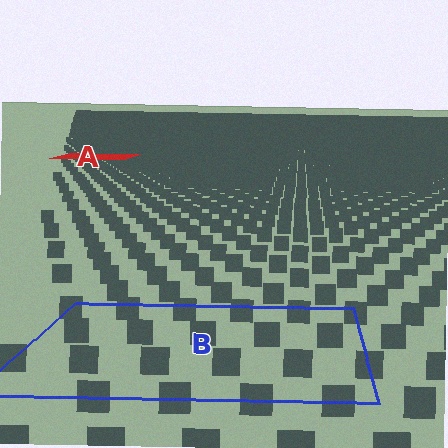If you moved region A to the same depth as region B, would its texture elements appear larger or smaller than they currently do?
They would appear larger. At a closer depth, the same texture elements are projected at a bigger on-screen size.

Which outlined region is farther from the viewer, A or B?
Region A is farther from the viewer — the texture elements inside it appear smaller and more densely packed.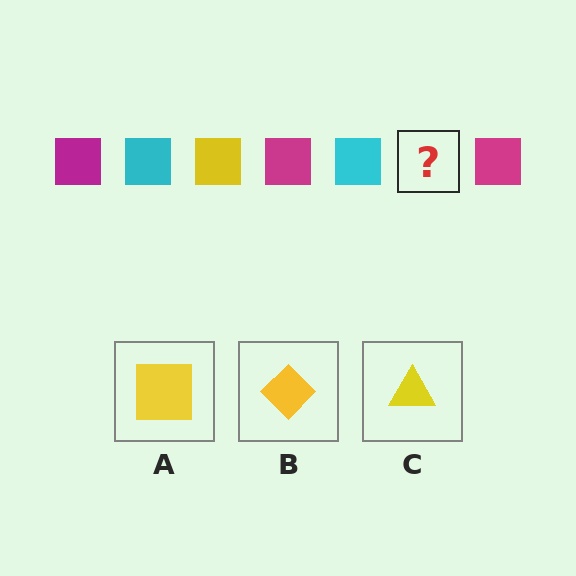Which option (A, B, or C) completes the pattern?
A.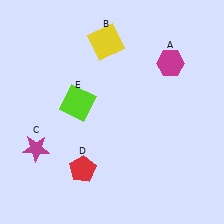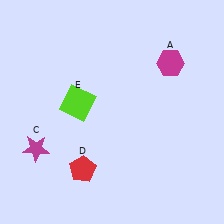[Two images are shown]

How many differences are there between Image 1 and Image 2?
There is 1 difference between the two images.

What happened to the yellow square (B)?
The yellow square (B) was removed in Image 2. It was in the top-left area of Image 1.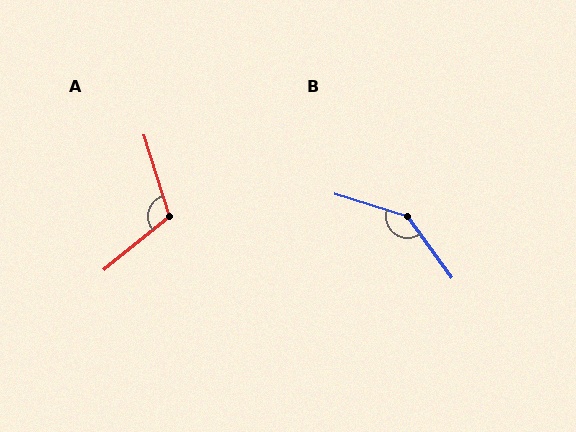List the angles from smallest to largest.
A (112°), B (143°).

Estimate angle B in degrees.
Approximately 143 degrees.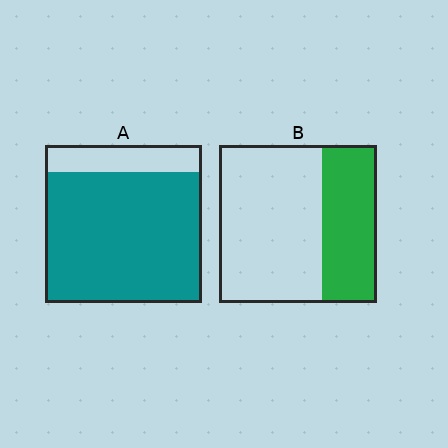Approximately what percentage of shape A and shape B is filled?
A is approximately 85% and B is approximately 35%.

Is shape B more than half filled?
No.